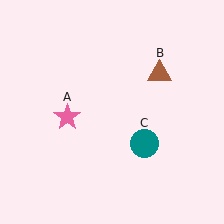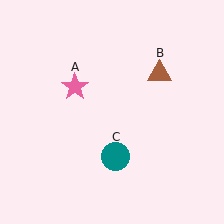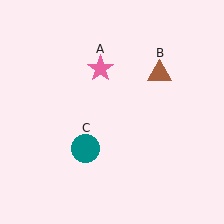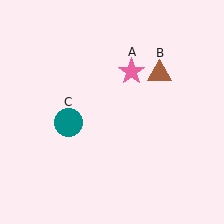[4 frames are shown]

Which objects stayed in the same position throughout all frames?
Brown triangle (object B) remained stationary.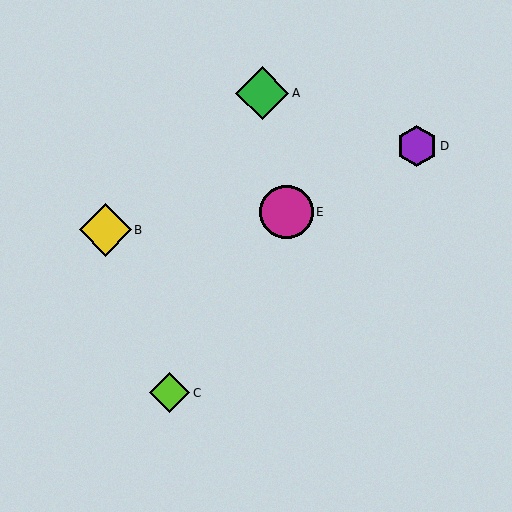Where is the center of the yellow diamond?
The center of the yellow diamond is at (105, 230).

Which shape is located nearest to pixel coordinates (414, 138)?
The purple hexagon (labeled D) at (417, 146) is nearest to that location.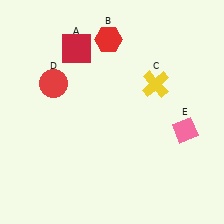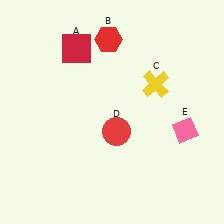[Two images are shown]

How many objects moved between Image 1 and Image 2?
1 object moved between the two images.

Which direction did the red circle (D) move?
The red circle (D) moved right.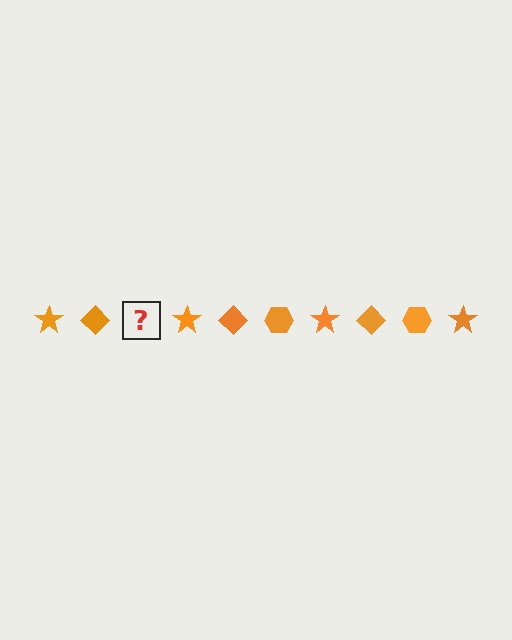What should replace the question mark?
The question mark should be replaced with an orange hexagon.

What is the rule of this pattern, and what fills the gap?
The rule is that the pattern cycles through star, diamond, hexagon shapes in orange. The gap should be filled with an orange hexagon.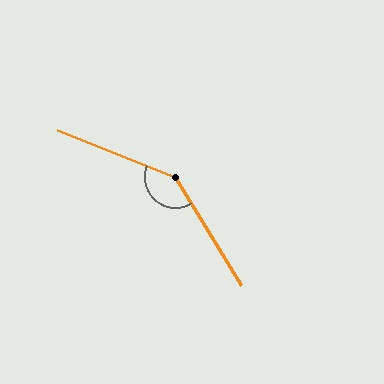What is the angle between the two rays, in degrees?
Approximately 143 degrees.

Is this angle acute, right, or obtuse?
It is obtuse.